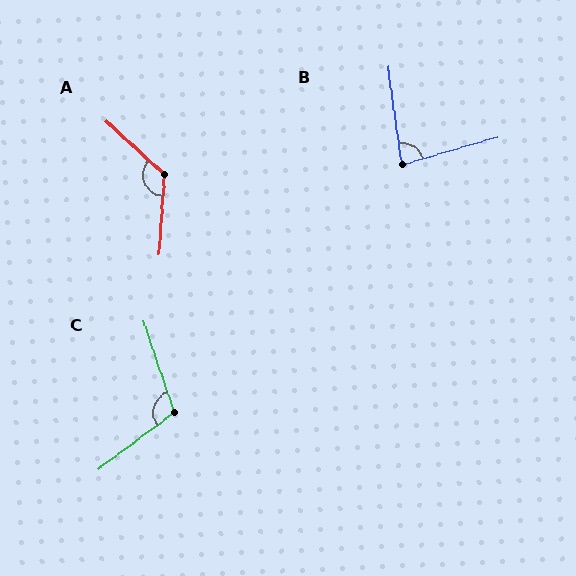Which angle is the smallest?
B, at approximately 82 degrees.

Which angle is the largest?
A, at approximately 129 degrees.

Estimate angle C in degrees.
Approximately 109 degrees.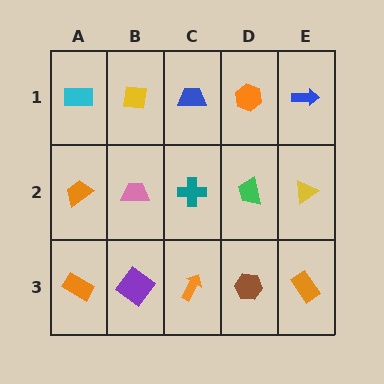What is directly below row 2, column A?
An orange rectangle.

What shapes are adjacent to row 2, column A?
A cyan rectangle (row 1, column A), an orange rectangle (row 3, column A), a pink trapezoid (row 2, column B).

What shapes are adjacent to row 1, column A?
An orange trapezoid (row 2, column A), a yellow square (row 1, column B).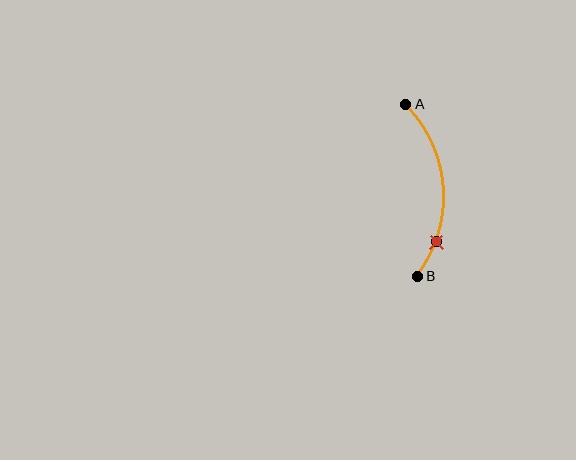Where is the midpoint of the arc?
The arc midpoint is the point on the curve farthest from the straight line joining A and B. It sits to the right of that line.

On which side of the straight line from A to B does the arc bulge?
The arc bulges to the right of the straight line connecting A and B.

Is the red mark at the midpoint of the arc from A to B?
No. The red mark lies on the arc but is closer to endpoint B. The arc midpoint would be at the point on the curve equidistant along the arc from both A and B.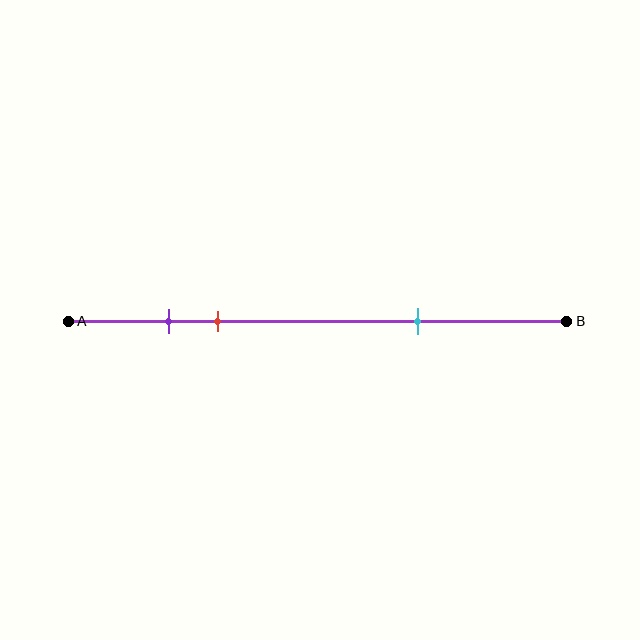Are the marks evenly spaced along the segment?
No, the marks are not evenly spaced.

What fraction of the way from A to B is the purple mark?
The purple mark is approximately 20% (0.2) of the way from A to B.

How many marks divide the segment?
There are 3 marks dividing the segment.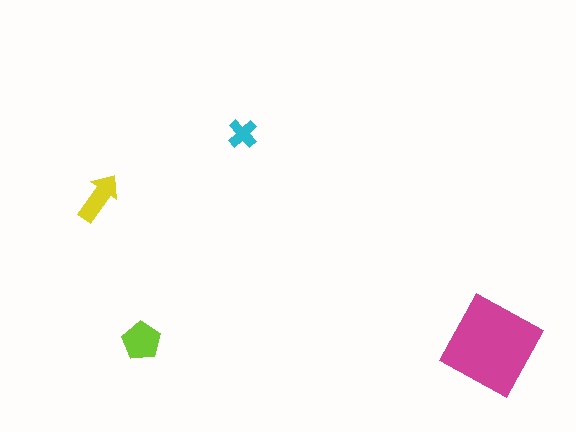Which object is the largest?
The magenta diamond.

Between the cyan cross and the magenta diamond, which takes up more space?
The magenta diamond.